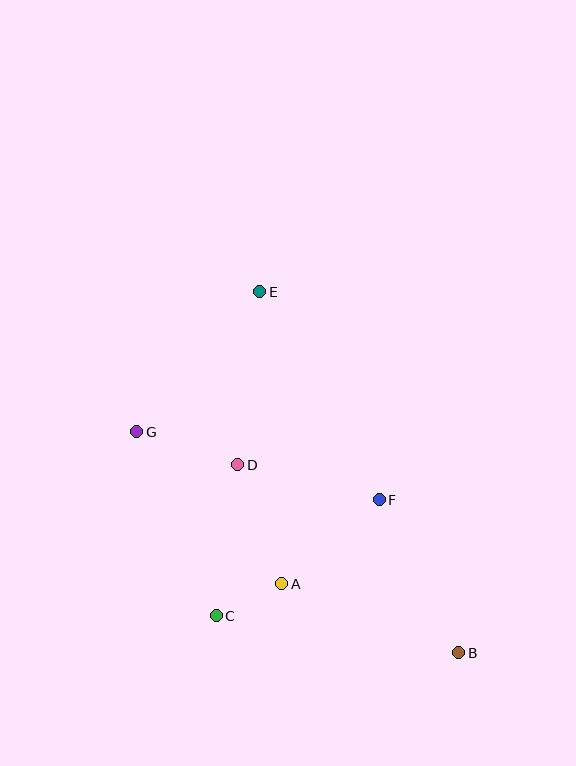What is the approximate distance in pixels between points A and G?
The distance between A and G is approximately 210 pixels.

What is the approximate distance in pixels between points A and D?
The distance between A and D is approximately 127 pixels.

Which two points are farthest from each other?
Points B and E are farthest from each other.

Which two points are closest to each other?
Points A and C are closest to each other.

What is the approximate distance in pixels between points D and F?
The distance between D and F is approximately 146 pixels.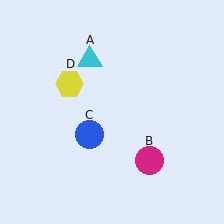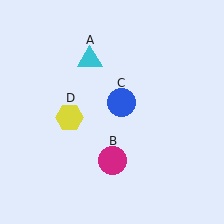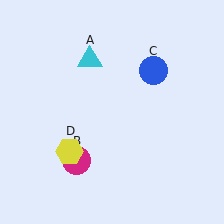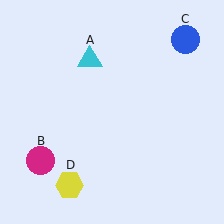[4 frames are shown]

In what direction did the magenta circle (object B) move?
The magenta circle (object B) moved left.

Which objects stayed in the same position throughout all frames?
Cyan triangle (object A) remained stationary.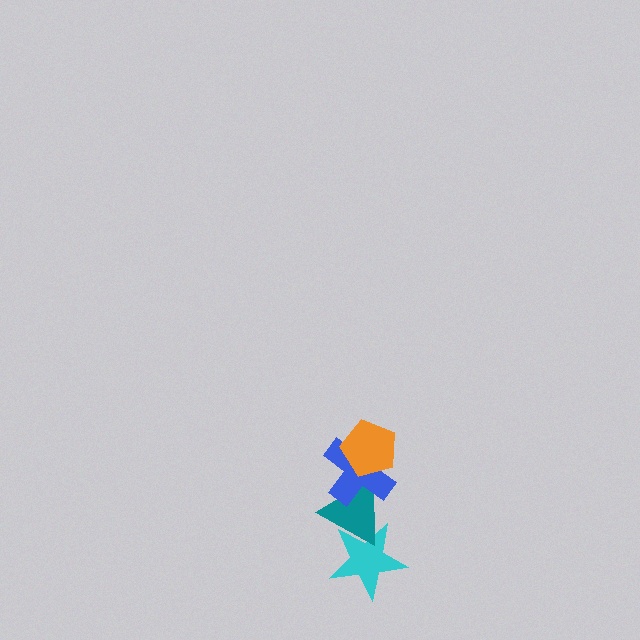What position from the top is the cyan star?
The cyan star is 4th from the top.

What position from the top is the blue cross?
The blue cross is 2nd from the top.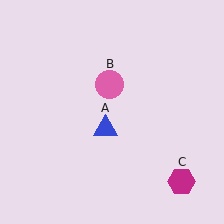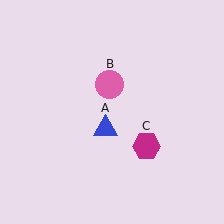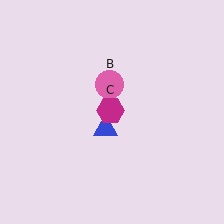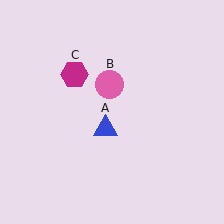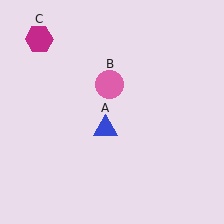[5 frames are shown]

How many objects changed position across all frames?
1 object changed position: magenta hexagon (object C).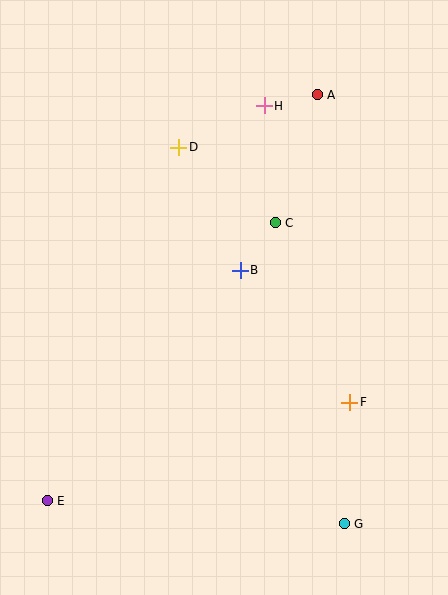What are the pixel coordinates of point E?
Point E is at (47, 501).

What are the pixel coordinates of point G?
Point G is at (344, 524).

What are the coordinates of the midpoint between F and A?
The midpoint between F and A is at (334, 249).